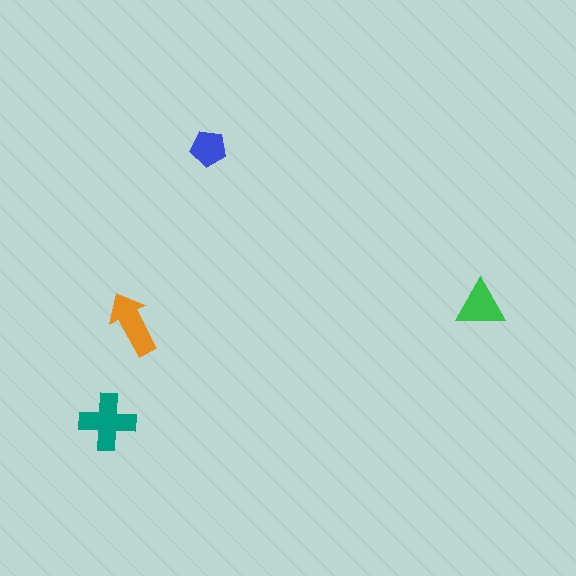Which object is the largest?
The teal cross.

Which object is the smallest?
The blue pentagon.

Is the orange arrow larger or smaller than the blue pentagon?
Larger.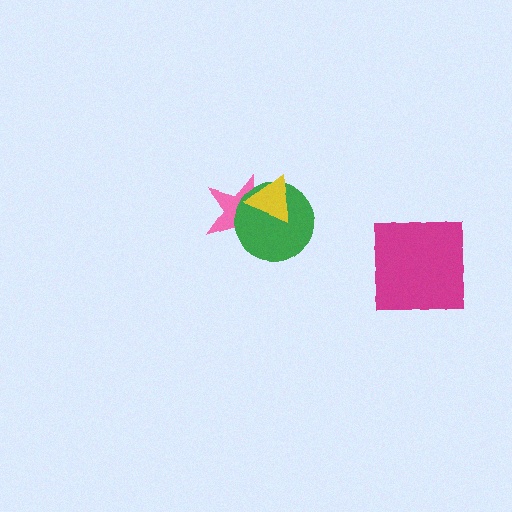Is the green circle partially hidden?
Yes, it is partially covered by another shape.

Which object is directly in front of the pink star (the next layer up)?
The green circle is directly in front of the pink star.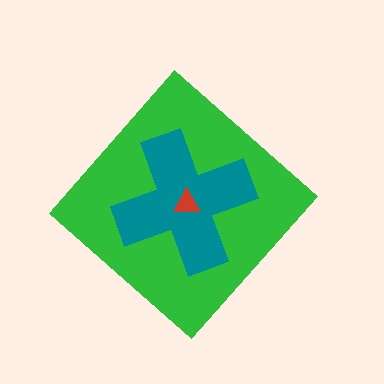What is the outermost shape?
The green diamond.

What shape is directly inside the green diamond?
The teal cross.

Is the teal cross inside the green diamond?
Yes.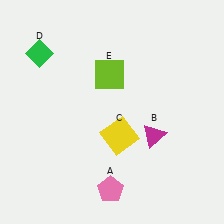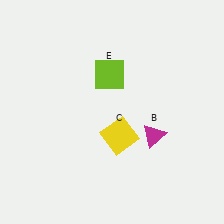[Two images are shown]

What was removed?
The pink pentagon (A), the green diamond (D) were removed in Image 2.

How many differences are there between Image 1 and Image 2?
There are 2 differences between the two images.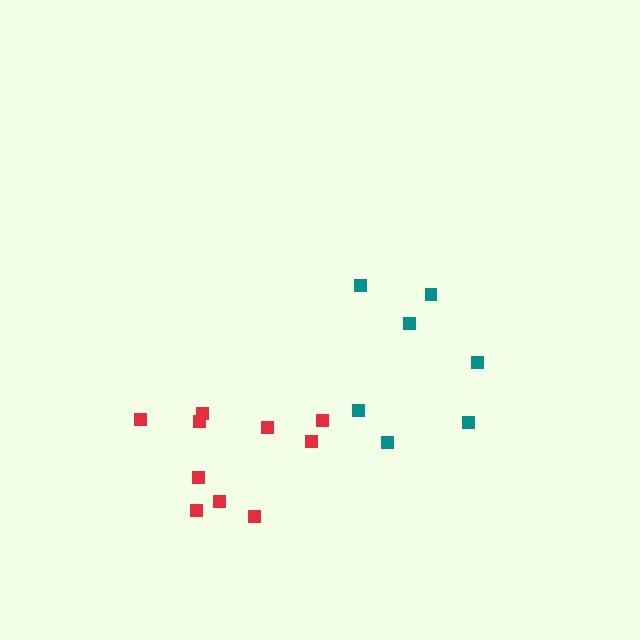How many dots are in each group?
Group 1: 10 dots, Group 2: 7 dots (17 total).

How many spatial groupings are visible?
There are 2 spatial groupings.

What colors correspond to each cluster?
The clusters are colored: red, teal.